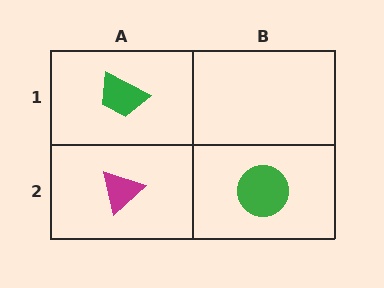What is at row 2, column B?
A green circle.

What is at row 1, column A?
A green trapezoid.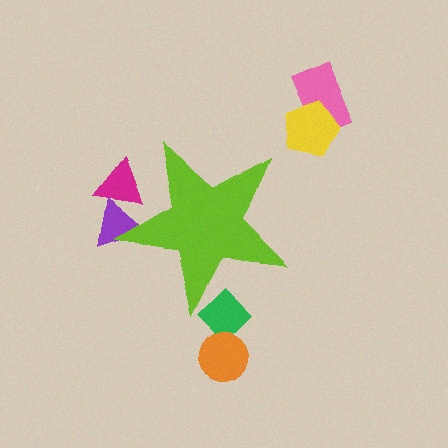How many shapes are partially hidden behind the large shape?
3 shapes are partially hidden.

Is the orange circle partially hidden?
No, the orange circle is fully visible.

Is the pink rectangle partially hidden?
No, the pink rectangle is fully visible.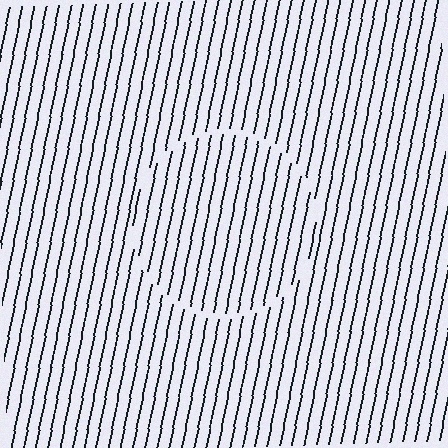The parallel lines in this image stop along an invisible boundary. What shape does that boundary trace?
An illusory circle. The interior of the shape contains the same grating, shifted by half a period — the contour is defined by the phase discontinuity where line-ends from the inner and outer gratings abut.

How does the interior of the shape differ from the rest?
The interior of the shape contains the same grating, shifted by half a period — the contour is defined by the phase discontinuity where line-ends from the inner and outer gratings abut.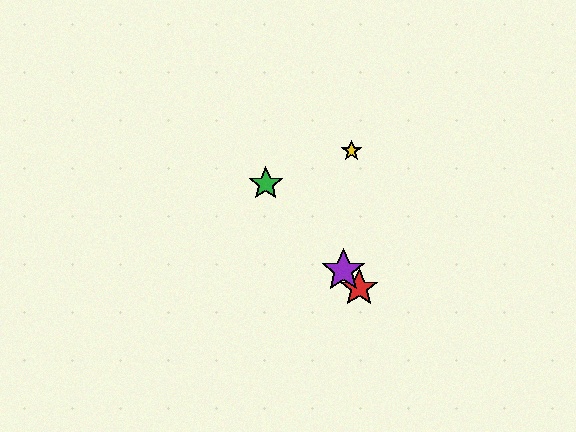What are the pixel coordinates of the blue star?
The blue star is at (342, 269).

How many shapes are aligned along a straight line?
4 shapes (the red star, the blue star, the green star, the purple star) are aligned along a straight line.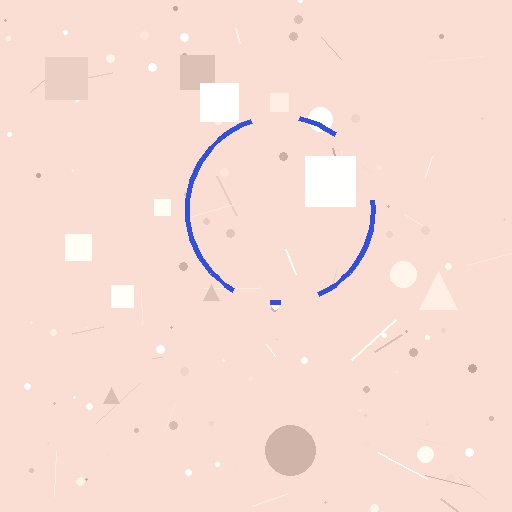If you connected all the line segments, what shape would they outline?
They would outline a circle.